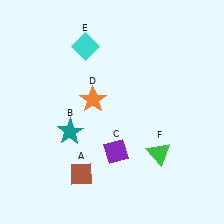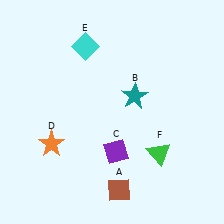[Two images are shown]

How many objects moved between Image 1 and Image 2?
3 objects moved between the two images.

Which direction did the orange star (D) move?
The orange star (D) moved down.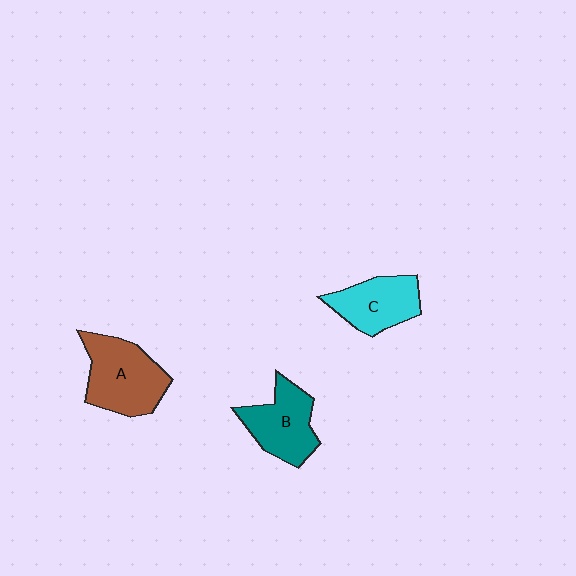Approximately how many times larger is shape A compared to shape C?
Approximately 1.3 times.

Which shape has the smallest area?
Shape C (cyan).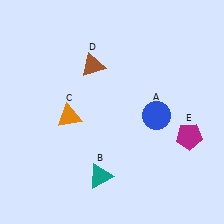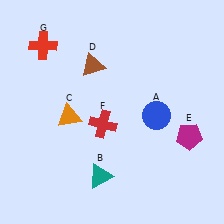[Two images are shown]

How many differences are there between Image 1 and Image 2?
There are 2 differences between the two images.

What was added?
A red cross (F), a red cross (G) were added in Image 2.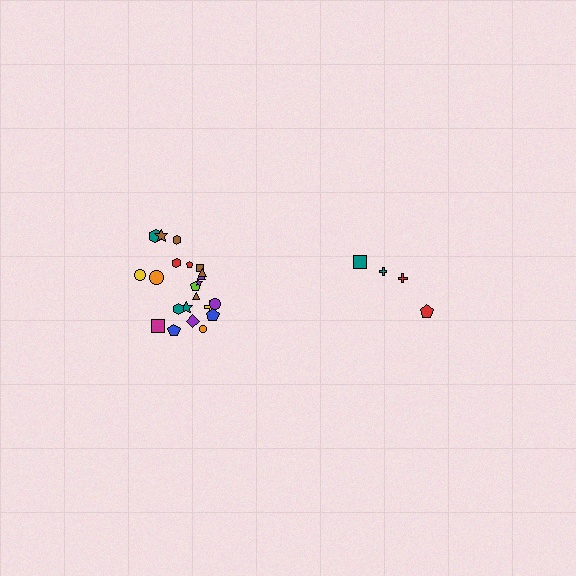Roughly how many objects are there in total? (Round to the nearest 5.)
Roughly 25 objects in total.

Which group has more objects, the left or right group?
The left group.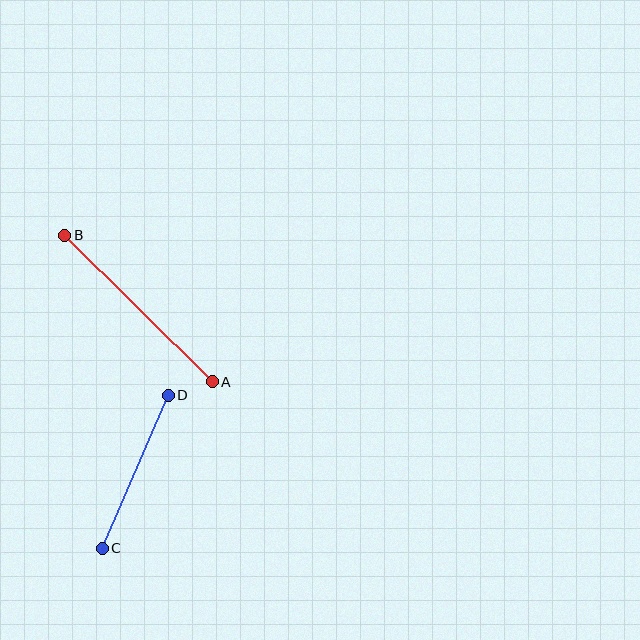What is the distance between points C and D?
The distance is approximately 167 pixels.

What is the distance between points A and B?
The distance is approximately 208 pixels.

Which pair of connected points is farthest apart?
Points A and B are farthest apart.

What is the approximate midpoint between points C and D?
The midpoint is at approximately (135, 472) pixels.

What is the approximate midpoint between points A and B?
The midpoint is at approximately (139, 308) pixels.